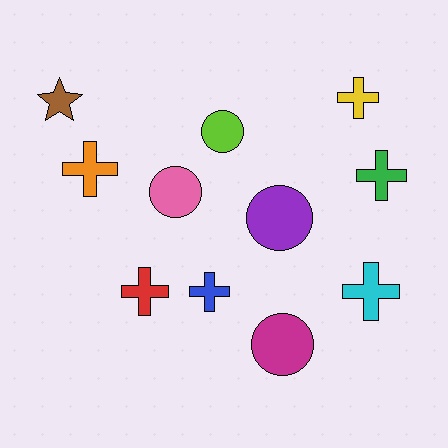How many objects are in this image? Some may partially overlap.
There are 11 objects.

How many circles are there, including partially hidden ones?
There are 4 circles.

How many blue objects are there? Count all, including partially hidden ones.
There is 1 blue object.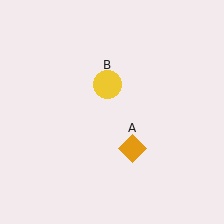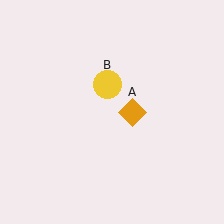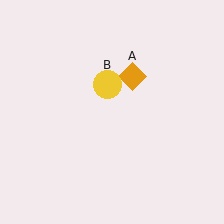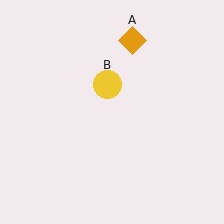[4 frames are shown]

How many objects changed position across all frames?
1 object changed position: orange diamond (object A).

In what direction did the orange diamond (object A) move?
The orange diamond (object A) moved up.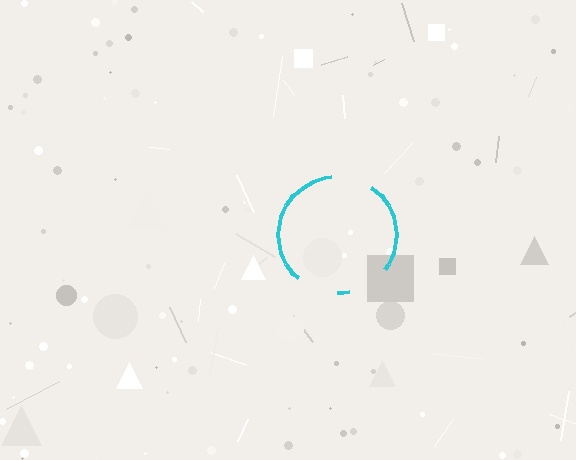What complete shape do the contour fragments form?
The contour fragments form a circle.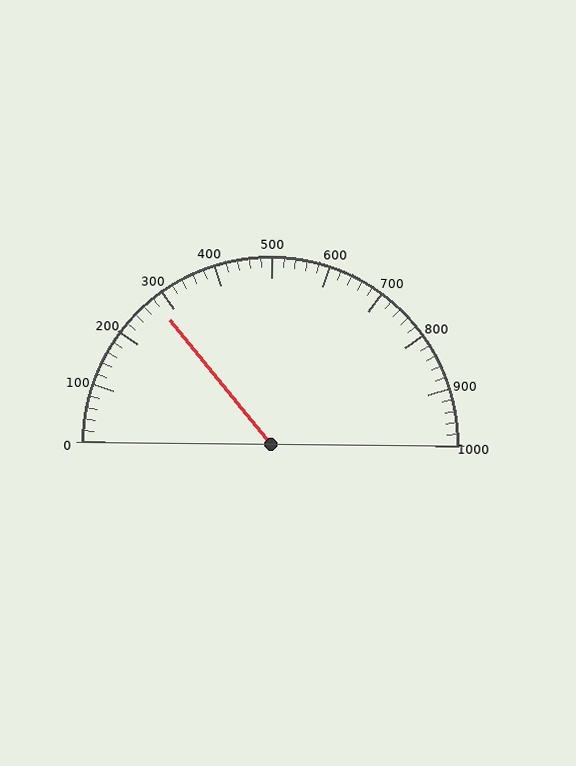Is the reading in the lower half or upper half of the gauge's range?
The reading is in the lower half of the range (0 to 1000).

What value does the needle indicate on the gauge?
The needle indicates approximately 280.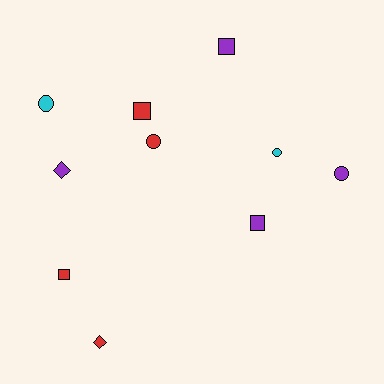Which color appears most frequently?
Red, with 4 objects.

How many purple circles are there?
There is 1 purple circle.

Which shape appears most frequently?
Circle, with 4 objects.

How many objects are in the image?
There are 10 objects.